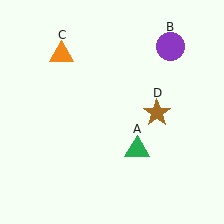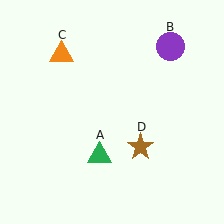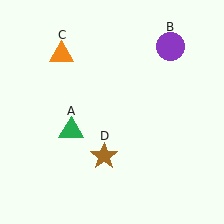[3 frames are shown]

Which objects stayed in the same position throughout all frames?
Purple circle (object B) and orange triangle (object C) remained stationary.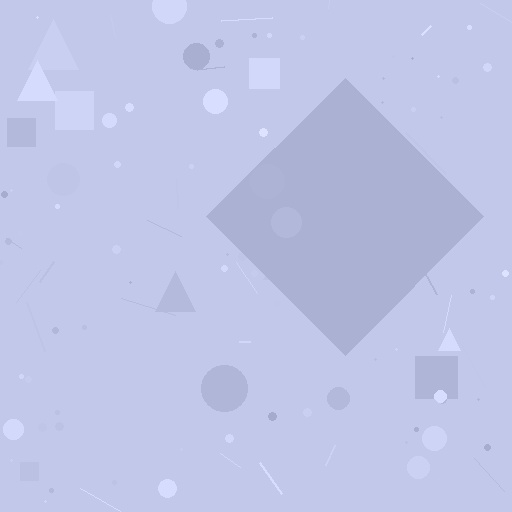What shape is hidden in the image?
A diamond is hidden in the image.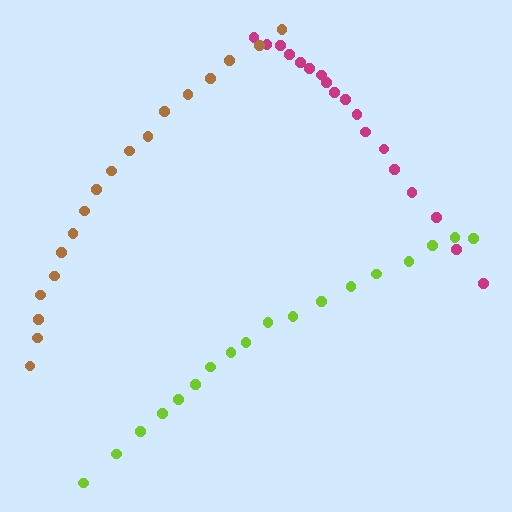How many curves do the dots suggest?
There are 3 distinct paths.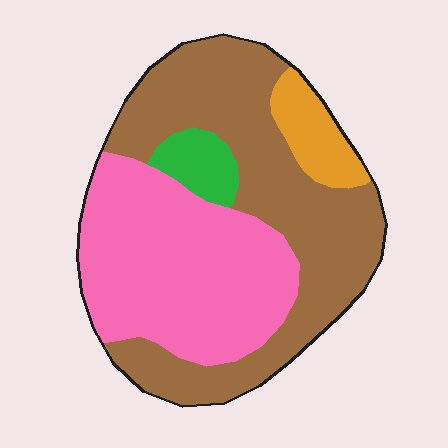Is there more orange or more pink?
Pink.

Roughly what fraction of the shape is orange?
Orange covers 8% of the shape.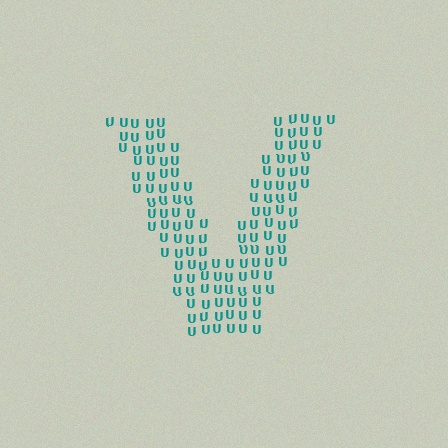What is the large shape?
The large shape is the letter V.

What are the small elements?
The small elements are letter U's.